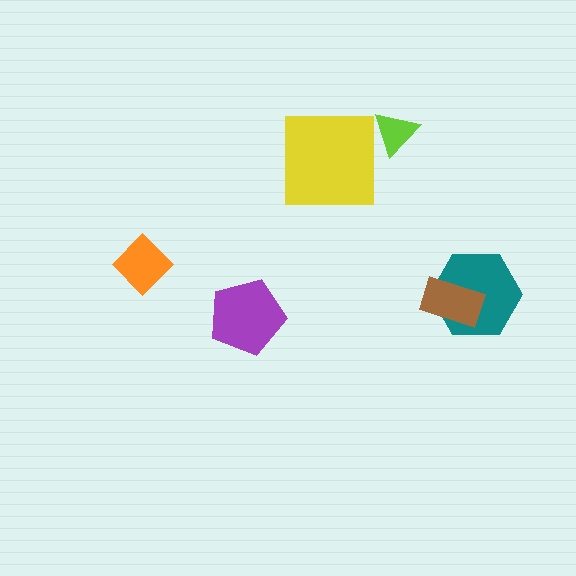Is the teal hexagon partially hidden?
Yes, it is partially covered by another shape.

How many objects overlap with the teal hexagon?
1 object overlaps with the teal hexagon.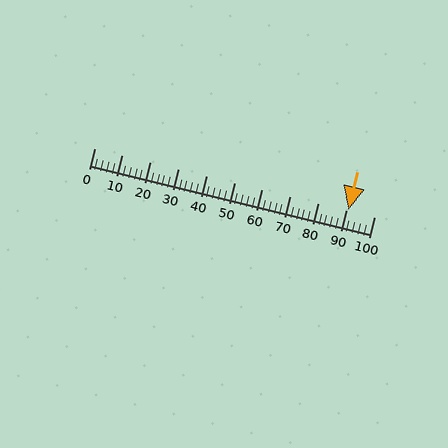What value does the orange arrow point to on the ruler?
The orange arrow points to approximately 91.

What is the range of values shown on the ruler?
The ruler shows values from 0 to 100.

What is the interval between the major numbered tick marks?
The major tick marks are spaced 10 units apart.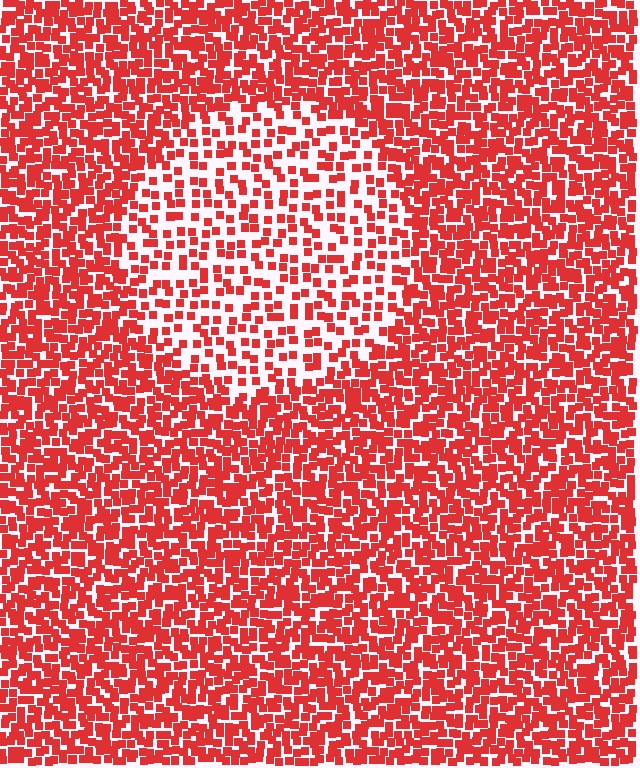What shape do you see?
I see a circle.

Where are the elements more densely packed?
The elements are more densely packed outside the circle boundary.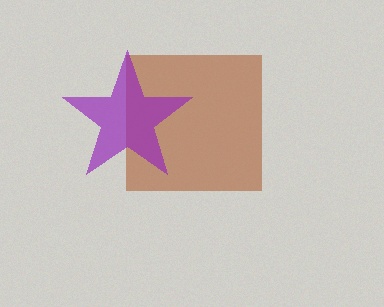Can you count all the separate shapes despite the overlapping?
Yes, there are 2 separate shapes.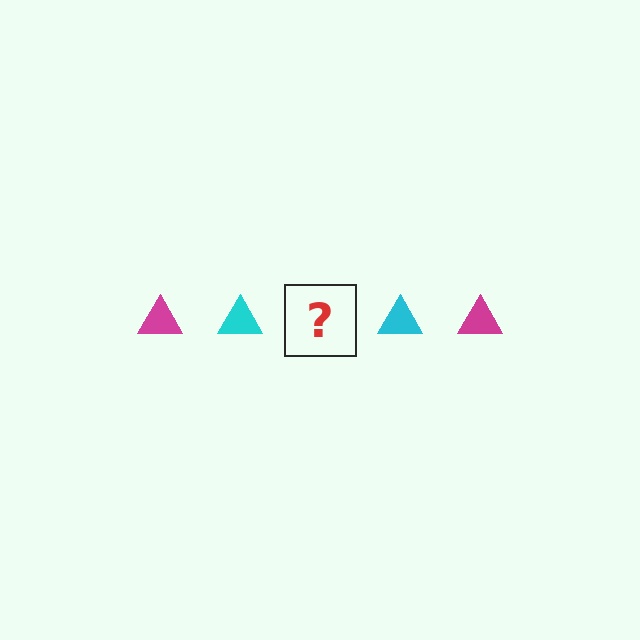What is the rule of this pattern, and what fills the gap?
The rule is that the pattern cycles through magenta, cyan triangles. The gap should be filled with a magenta triangle.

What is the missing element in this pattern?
The missing element is a magenta triangle.